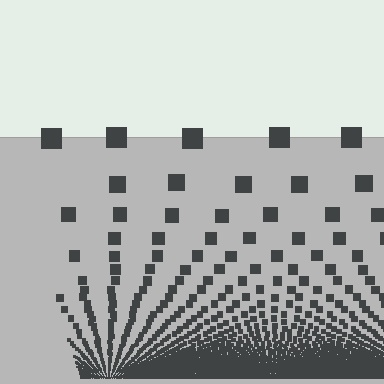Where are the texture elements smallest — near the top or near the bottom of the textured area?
Near the bottom.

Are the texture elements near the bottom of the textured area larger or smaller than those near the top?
Smaller. The gradient is inverted — elements near the bottom are smaller and denser.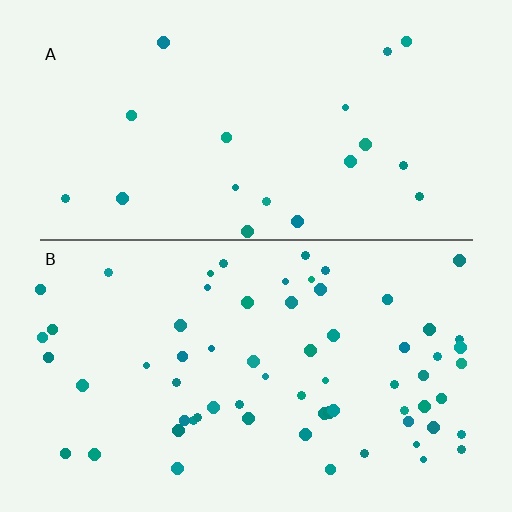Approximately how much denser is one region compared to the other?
Approximately 3.3× — region B over region A.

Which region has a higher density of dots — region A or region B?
B (the bottom).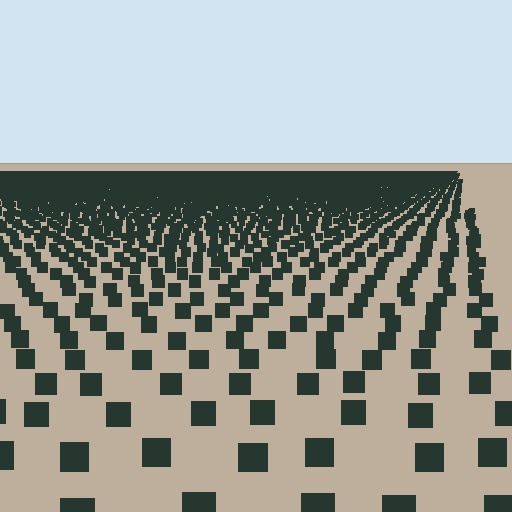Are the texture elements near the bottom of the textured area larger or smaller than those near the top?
Larger. Near the bottom, elements are closer to the viewer and appear at a bigger on-screen size.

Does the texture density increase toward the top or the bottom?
Density increases toward the top.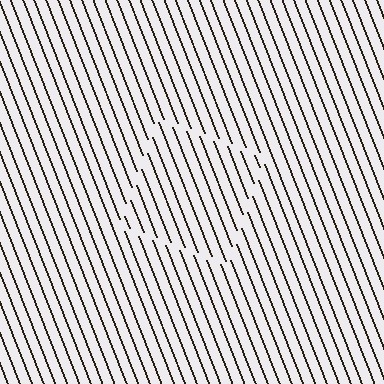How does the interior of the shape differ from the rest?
The interior of the shape contains the same grating, shifted by half a period — the contour is defined by the phase discontinuity where line-ends from the inner and outer gratings abut.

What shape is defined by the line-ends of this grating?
An illusory square. The interior of the shape contains the same grating, shifted by half a period — the contour is defined by the phase discontinuity where line-ends from the inner and outer gratings abut.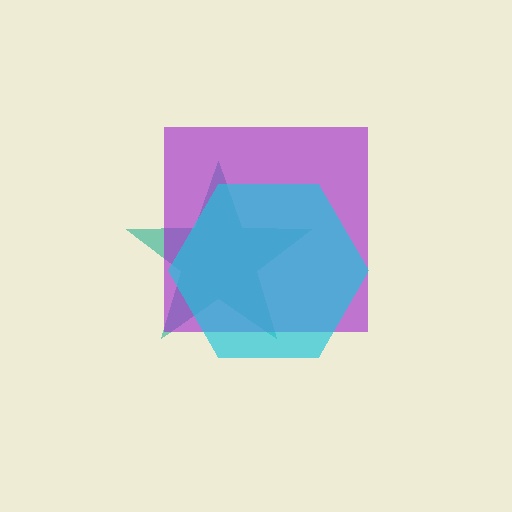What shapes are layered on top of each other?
The layered shapes are: a teal star, a purple square, a cyan hexagon.